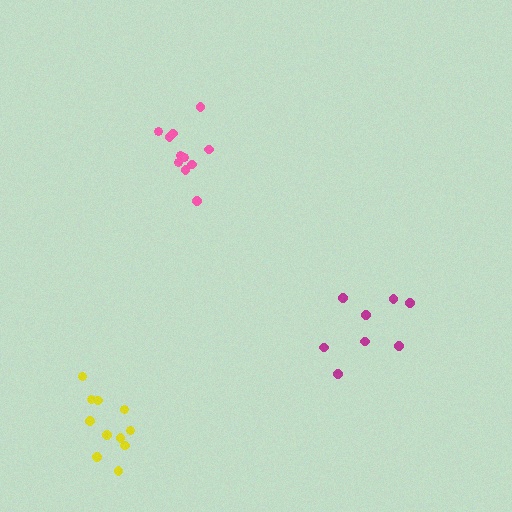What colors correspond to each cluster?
The clusters are colored: magenta, pink, yellow.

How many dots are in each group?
Group 1: 8 dots, Group 2: 11 dots, Group 3: 11 dots (30 total).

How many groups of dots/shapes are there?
There are 3 groups.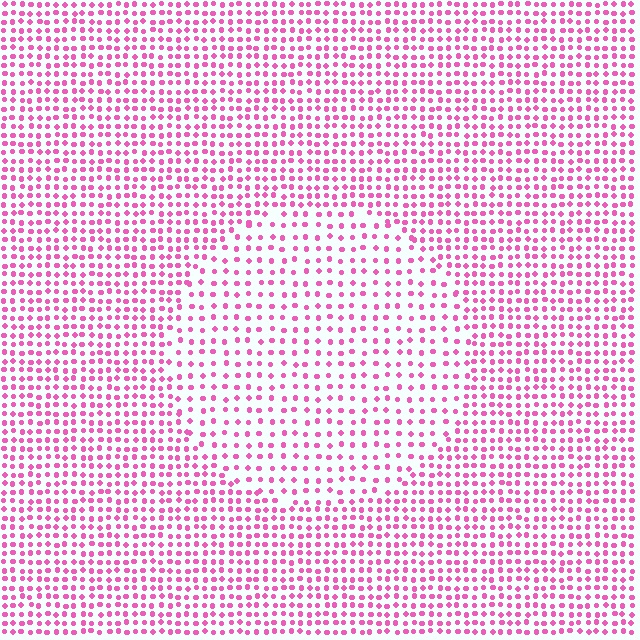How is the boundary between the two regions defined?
The boundary is defined by a change in element density (approximately 1.8x ratio). All elements are the same color, size, and shape.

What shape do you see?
I see a circle.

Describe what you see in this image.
The image contains small pink elements arranged at two different densities. A circle-shaped region is visible where the elements are less densely packed than the surrounding area.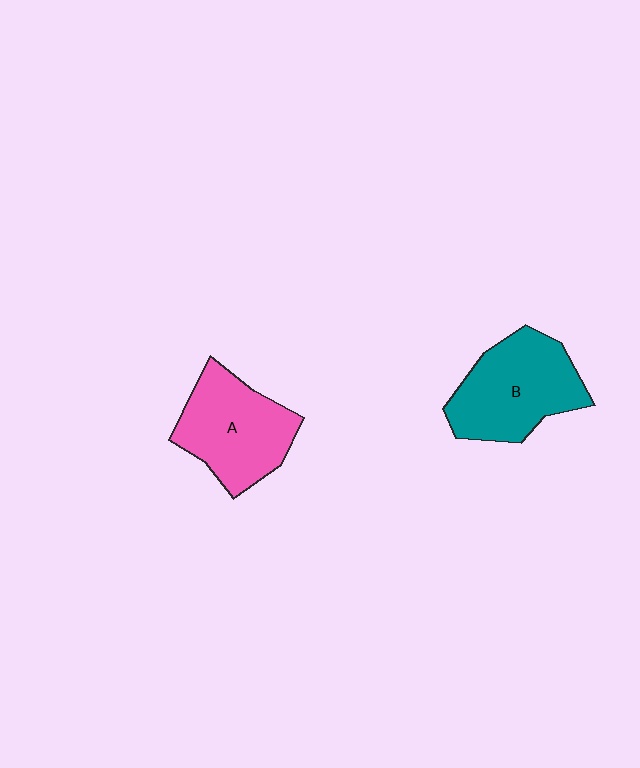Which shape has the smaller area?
Shape A (pink).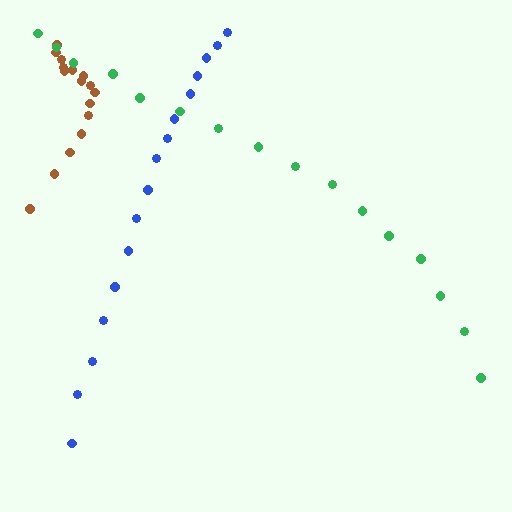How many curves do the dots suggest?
There are 3 distinct paths.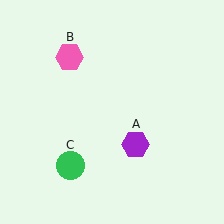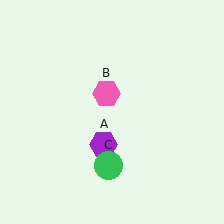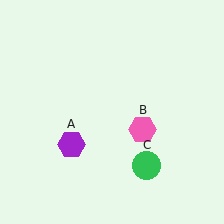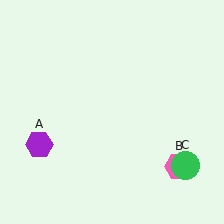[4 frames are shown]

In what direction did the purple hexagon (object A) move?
The purple hexagon (object A) moved left.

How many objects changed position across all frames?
3 objects changed position: purple hexagon (object A), pink hexagon (object B), green circle (object C).